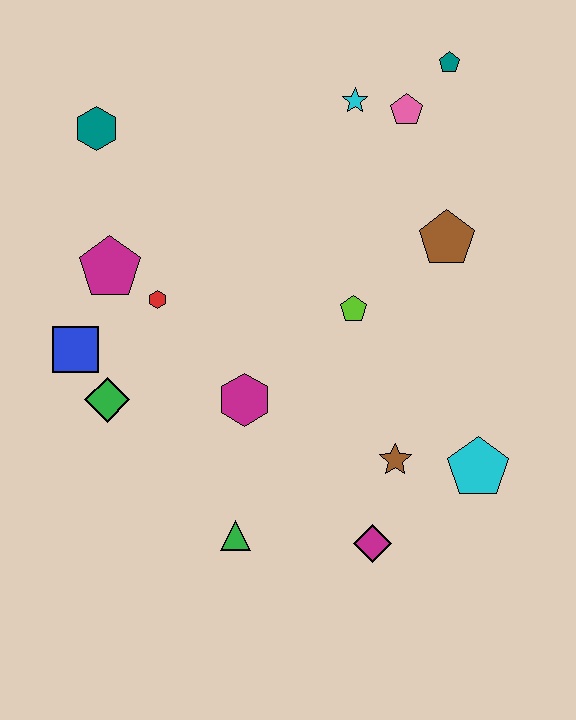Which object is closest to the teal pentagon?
The pink pentagon is closest to the teal pentagon.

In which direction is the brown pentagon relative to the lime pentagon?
The brown pentagon is to the right of the lime pentagon.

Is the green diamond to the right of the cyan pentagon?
No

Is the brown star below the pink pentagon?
Yes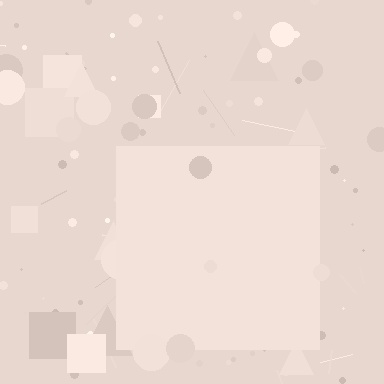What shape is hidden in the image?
A square is hidden in the image.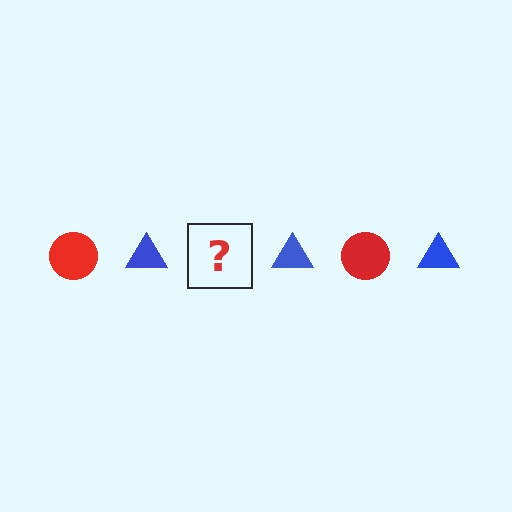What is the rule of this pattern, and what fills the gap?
The rule is that the pattern alternates between red circle and blue triangle. The gap should be filled with a red circle.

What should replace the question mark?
The question mark should be replaced with a red circle.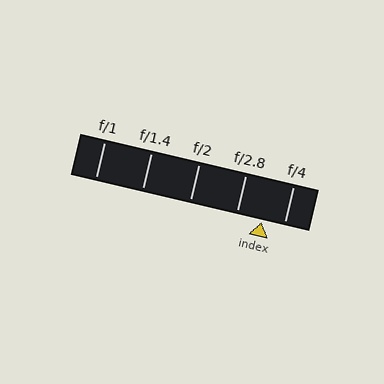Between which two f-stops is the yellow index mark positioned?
The index mark is between f/2.8 and f/4.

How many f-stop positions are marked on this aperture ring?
There are 5 f-stop positions marked.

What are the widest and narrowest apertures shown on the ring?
The widest aperture shown is f/1 and the narrowest is f/4.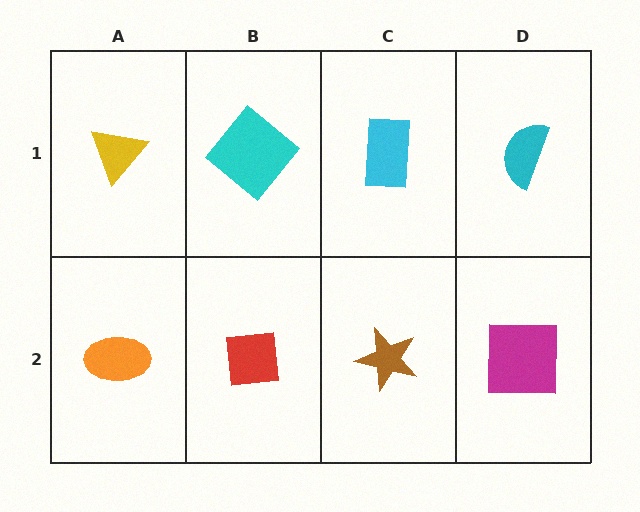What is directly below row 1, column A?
An orange ellipse.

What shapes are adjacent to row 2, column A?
A yellow triangle (row 1, column A), a red square (row 2, column B).